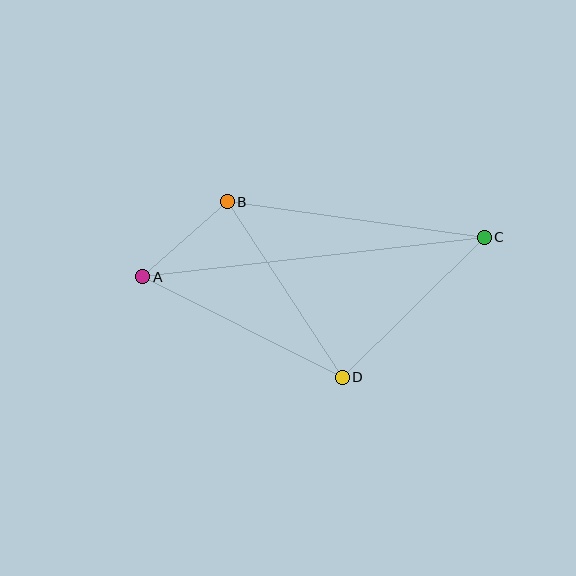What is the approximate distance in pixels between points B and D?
The distance between B and D is approximately 210 pixels.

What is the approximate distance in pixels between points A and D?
The distance between A and D is approximately 223 pixels.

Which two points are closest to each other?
Points A and B are closest to each other.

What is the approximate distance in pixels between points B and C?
The distance between B and C is approximately 259 pixels.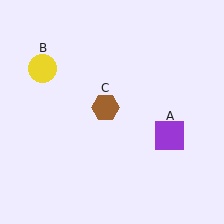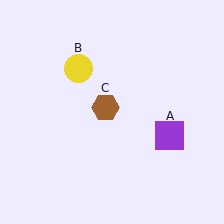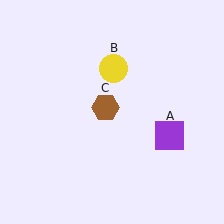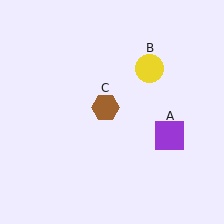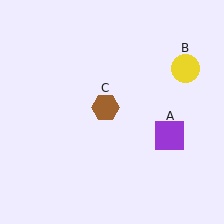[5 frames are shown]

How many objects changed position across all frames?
1 object changed position: yellow circle (object B).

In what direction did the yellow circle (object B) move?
The yellow circle (object B) moved right.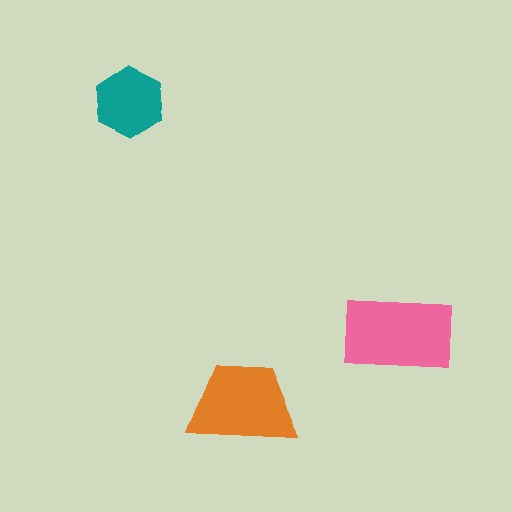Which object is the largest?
The pink rectangle.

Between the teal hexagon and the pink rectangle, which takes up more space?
The pink rectangle.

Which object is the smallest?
The teal hexagon.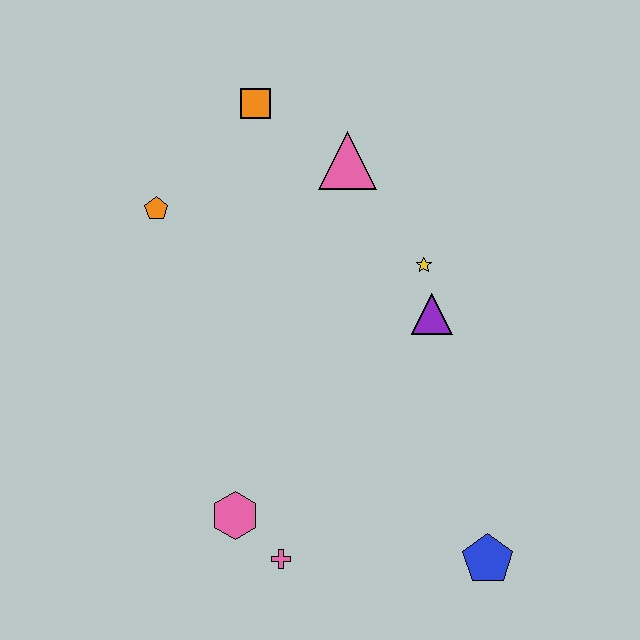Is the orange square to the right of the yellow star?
No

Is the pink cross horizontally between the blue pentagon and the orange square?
Yes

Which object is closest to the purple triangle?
The yellow star is closest to the purple triangle.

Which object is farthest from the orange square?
The blue pentagon is farthest from the orange square.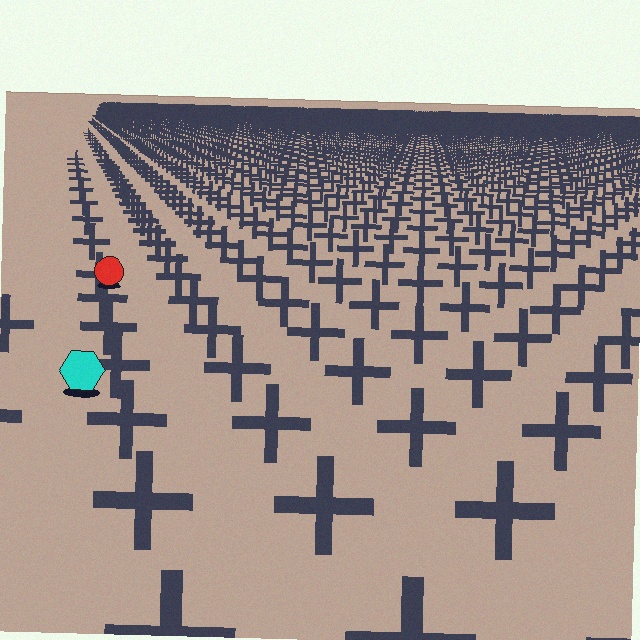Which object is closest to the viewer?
The cyan hexagon is closest. The texture marks near it are larger and more spread out.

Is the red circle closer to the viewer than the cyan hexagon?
No. The cyan hexagon is closer — you can tell from the texture gradient: the ground texture is coarser near it.